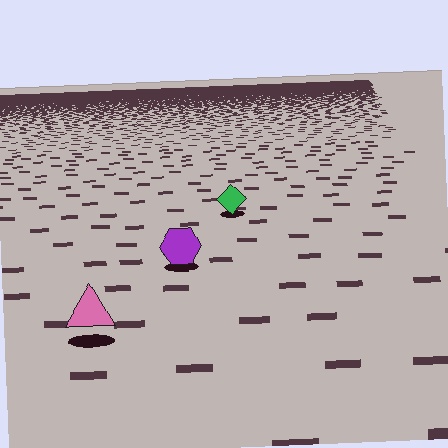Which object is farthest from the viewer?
The green diamond is farthest from the viewer. It appears smaller and the ground texture around it is denser.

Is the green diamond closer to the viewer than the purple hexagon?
No. The purple hexagon is closer — you can tell from the texture gradient: the ground texture is coarser near it.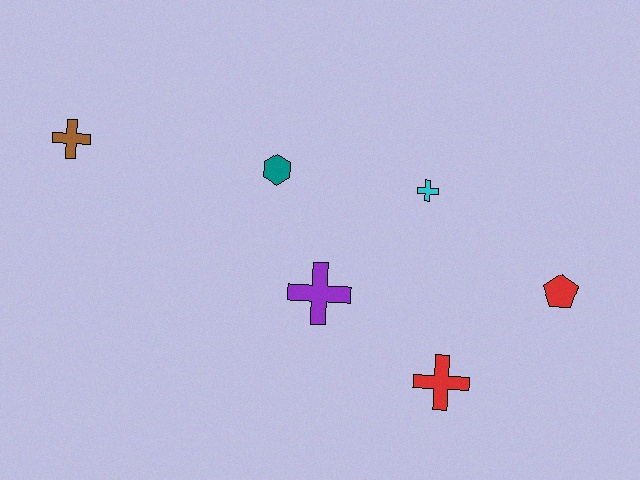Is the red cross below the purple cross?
Yes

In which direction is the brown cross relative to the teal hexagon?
The brown cross is to the left of the teal hexagon.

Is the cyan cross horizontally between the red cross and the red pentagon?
No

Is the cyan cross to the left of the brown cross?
No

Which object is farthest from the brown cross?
The red pentagon is farthest from the brown cross.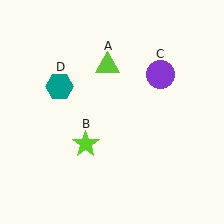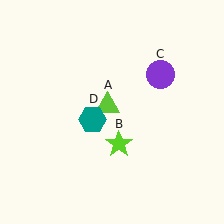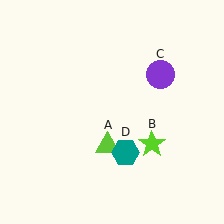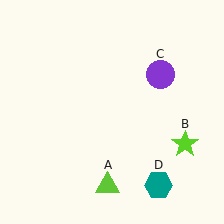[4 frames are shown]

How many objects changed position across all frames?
3 objects changed position: lime triangle (object A), lime star (object B), teal hexagon (object D).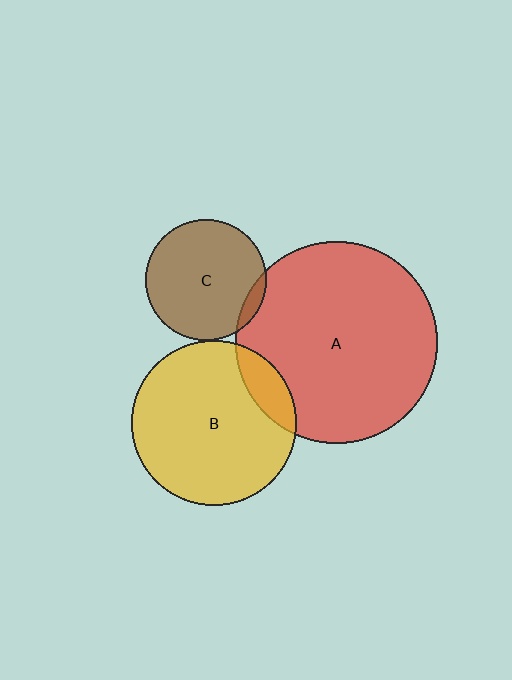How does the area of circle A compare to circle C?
Approximately 2.8 times.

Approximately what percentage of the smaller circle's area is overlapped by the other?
Approximately 5%.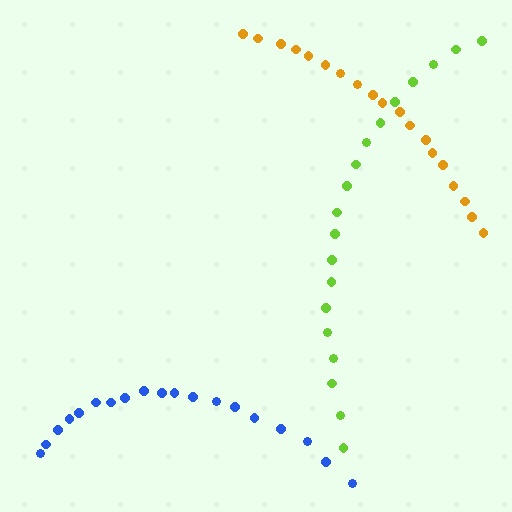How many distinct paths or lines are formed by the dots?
There are 3 distinct paths.